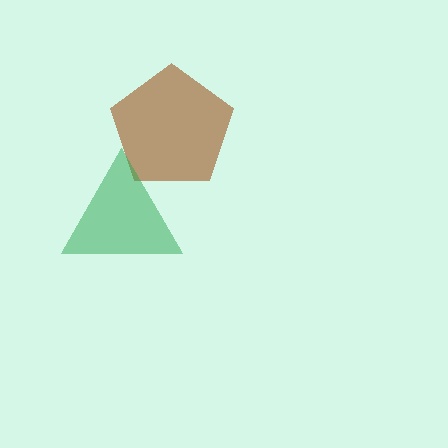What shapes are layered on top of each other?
The layered shapes are: a brown pentagon, a green triangle.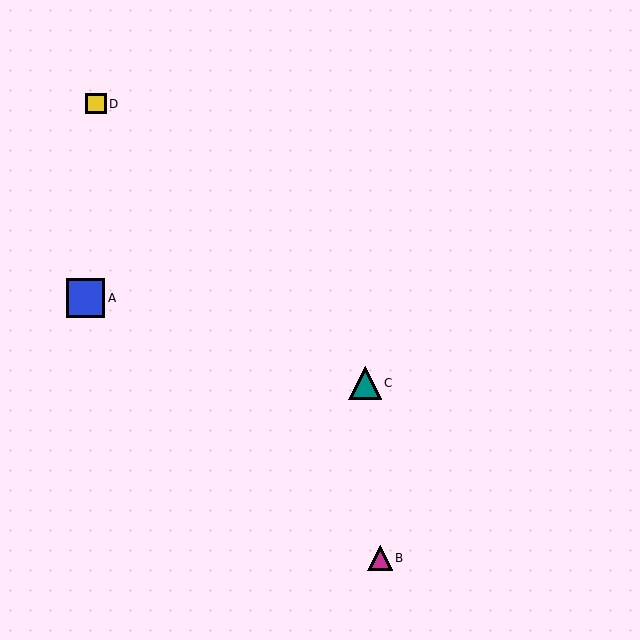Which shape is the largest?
The blue square (labeled A) is the largest.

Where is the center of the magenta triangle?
The center of the magenta triangle is at (380, 558).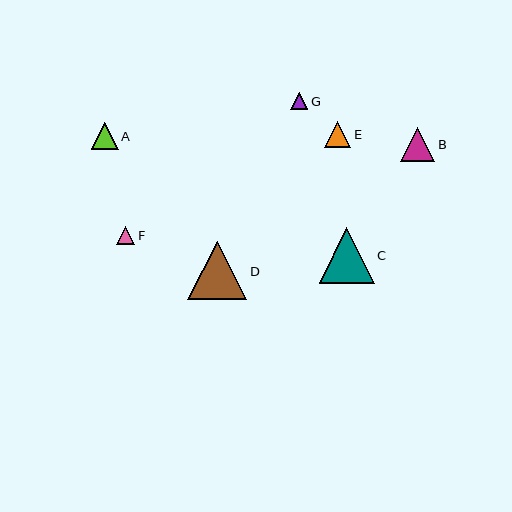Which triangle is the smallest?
Triangle G is the smallest with a size of approximately 17 pixels.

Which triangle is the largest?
Triangle D is the largest with a size of approximately 59 pixels.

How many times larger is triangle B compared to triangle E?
Triangle B is approximately 1.3 times the size of triangle E.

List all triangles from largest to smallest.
From largest to smallest: D, C, B, A, E, F, G.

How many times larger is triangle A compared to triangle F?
Triangle A is approximately 1.5 times the size of triangle F.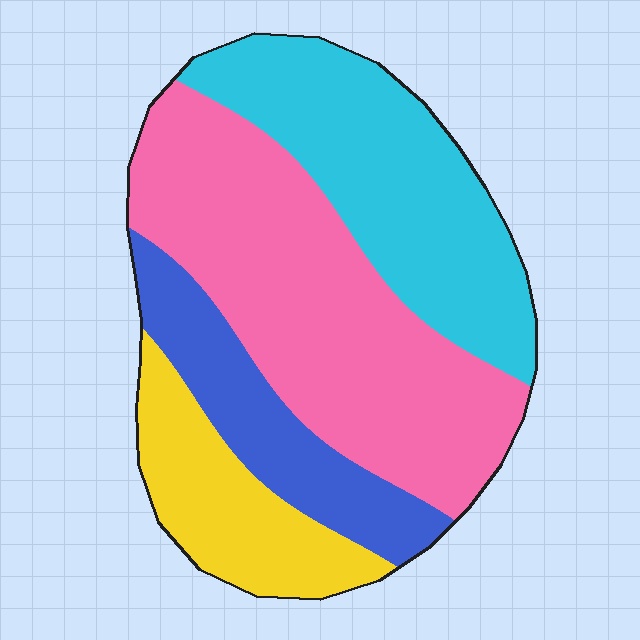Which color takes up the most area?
Pink, at roughly 40%.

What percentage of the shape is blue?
Blue covers around 15% of the shape.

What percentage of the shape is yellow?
Yellow covers about 15% of the shape.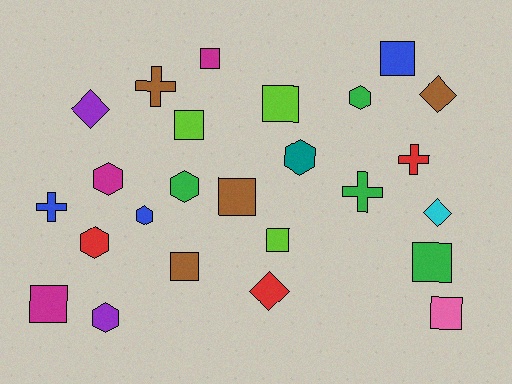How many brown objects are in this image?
There are 4 brown objects.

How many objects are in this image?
There are 25 objects.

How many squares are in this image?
There are 10 squares.